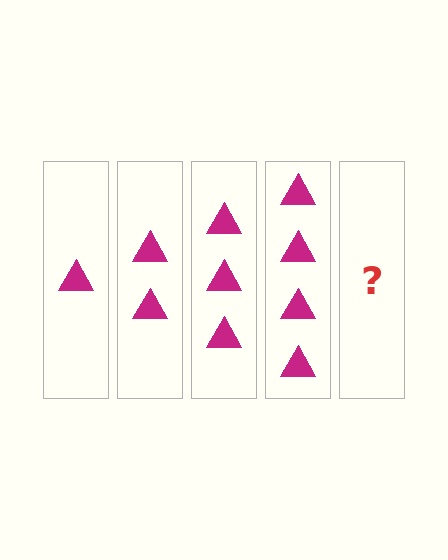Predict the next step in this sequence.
The next step is 5 triangles.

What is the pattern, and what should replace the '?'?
The pattern is that each step adds one more triangle. The '?' should be 5 triangles.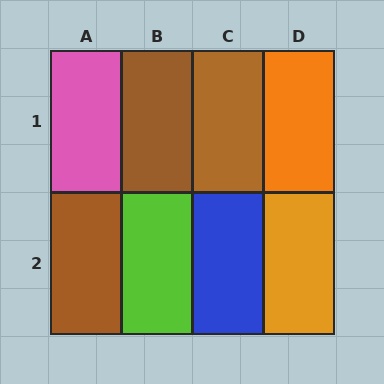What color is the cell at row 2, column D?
Orange.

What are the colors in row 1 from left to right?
Pink, brown, brown, orange.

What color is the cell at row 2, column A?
Brown.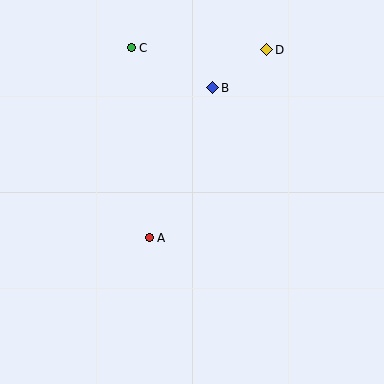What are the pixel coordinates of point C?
Point C is at (131, 48).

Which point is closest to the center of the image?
Point A at (149, 238) is closest to the center.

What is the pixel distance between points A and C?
The distance between A and C is 191 pixels.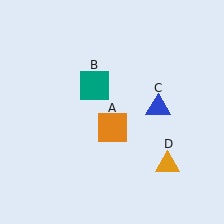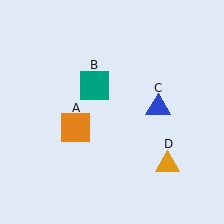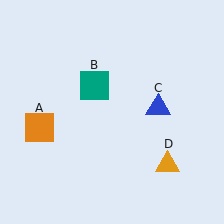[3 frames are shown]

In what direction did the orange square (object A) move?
The orange square (object A) moved left.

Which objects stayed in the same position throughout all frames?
Teal square (object B) and blue triangle (object C) and orange triangle (object D) remained stationary.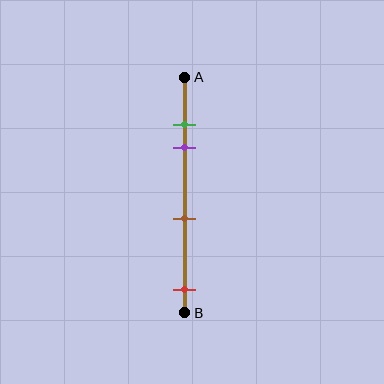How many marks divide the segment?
There are 4 marks dividing the segment.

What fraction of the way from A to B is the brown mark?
The brown mark is approximately 60% (0.6) of the way from A to B.